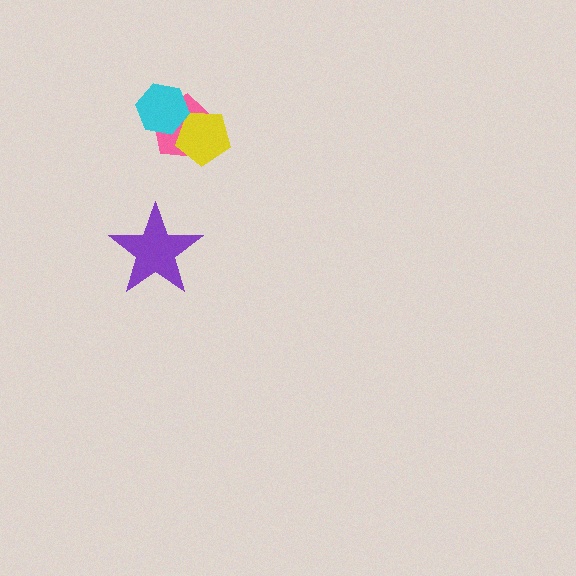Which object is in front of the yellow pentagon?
The cyan hexagon is in front of the yellow pentagon.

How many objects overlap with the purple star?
0 objects overlap with the purple star.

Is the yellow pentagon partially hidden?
Yes, it is partially covered by another shape.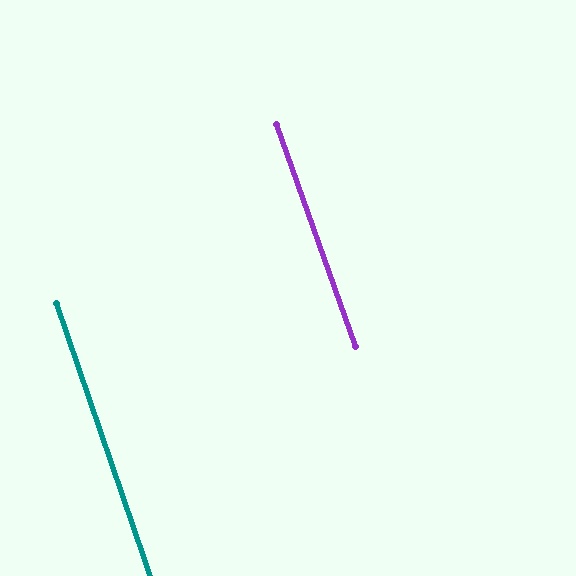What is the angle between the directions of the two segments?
Approximately 1 degree.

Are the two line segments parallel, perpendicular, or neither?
Parallel — their directions differ by only 0.7°.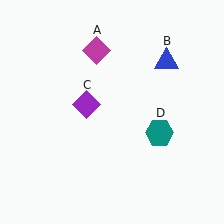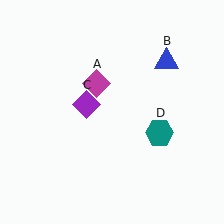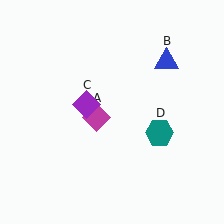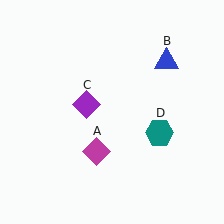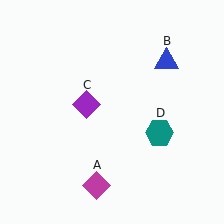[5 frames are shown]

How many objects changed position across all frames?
1 object changed position: magenta diamond (object A).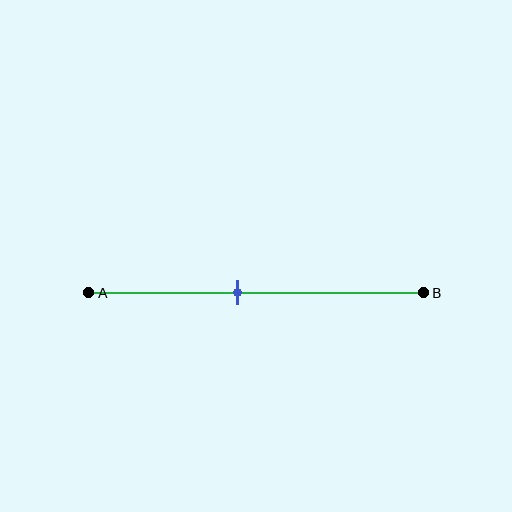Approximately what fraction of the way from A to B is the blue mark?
The blue mark is approximately 45% of the way from A to B.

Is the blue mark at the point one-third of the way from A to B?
No, the mark is at about 45% from A, not at the 33% one-third point.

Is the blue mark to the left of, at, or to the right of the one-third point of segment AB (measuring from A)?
The blue mark is to the right of the one-third point of segment AB.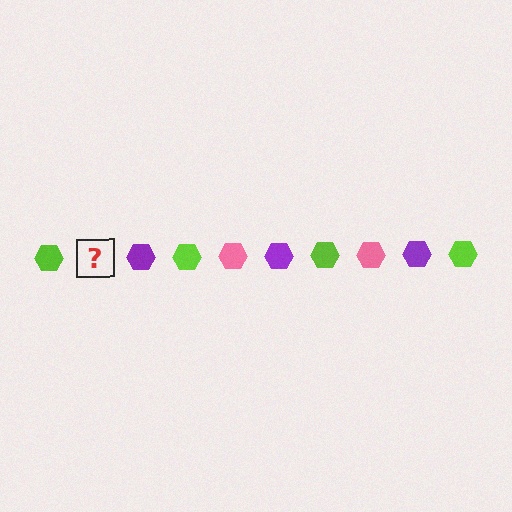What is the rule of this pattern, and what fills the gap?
The rule is that the pattern cycles through lime, pink, purple hexagons. The gap should be filled with a pink hexagon.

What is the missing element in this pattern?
The missing element is a pink hexagon.